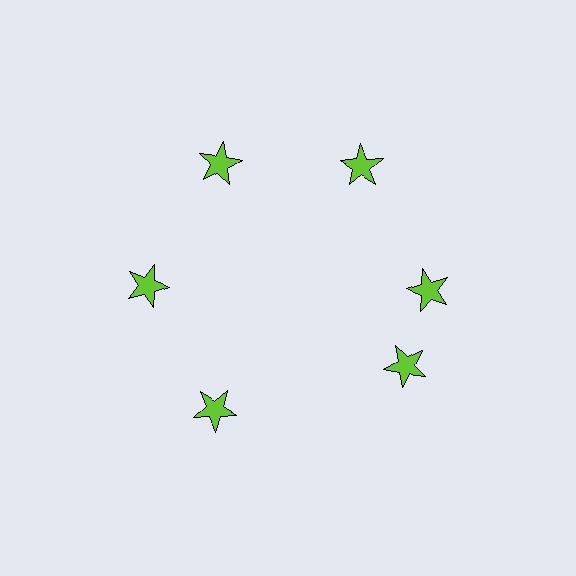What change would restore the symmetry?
The symmetry would be restored by rotating it back into even spacing with its neighbors so that all 6 stars sit at equal angles and equal distance from the center.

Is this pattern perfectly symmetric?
No. The 6 lime stars are arranged in a ring, but one element near the 5 o'clock position is rotated out of alignment along the ring, breaking the 6-fold rotational symmetry.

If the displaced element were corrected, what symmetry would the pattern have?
It would have 6-fold rotational symmetry — the pattern would map onto itself every 60 degrees.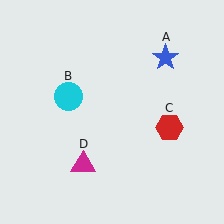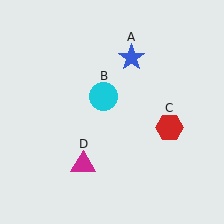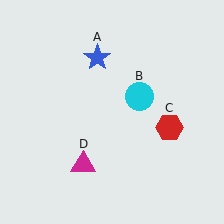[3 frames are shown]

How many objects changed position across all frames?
2 objects changed position: blue star (object A), cyan circle (object B).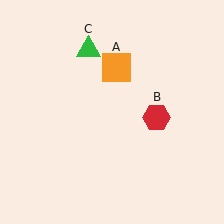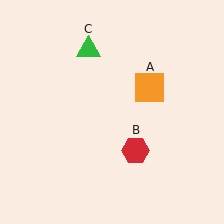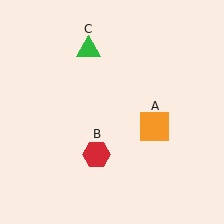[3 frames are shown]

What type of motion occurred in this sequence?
The orange square (object A), red hexagon (object B) rotated clockwise around the center of the scene.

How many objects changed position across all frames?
2 objects changed position: orange square (object A), red hexagon (object B).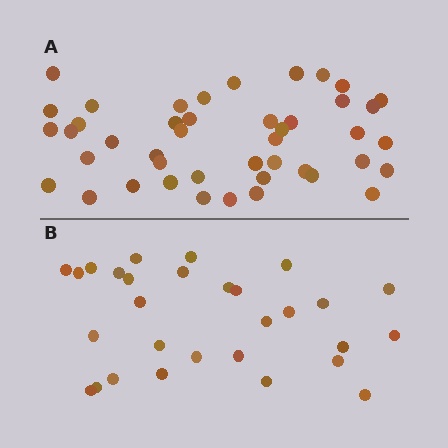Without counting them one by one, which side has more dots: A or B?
Region A (the top region) has more dots.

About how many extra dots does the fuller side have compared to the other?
Region A has approximately 15 more dots than region B.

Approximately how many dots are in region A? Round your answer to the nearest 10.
About 40 dots. (The exact count is 44, which rounds to 40.)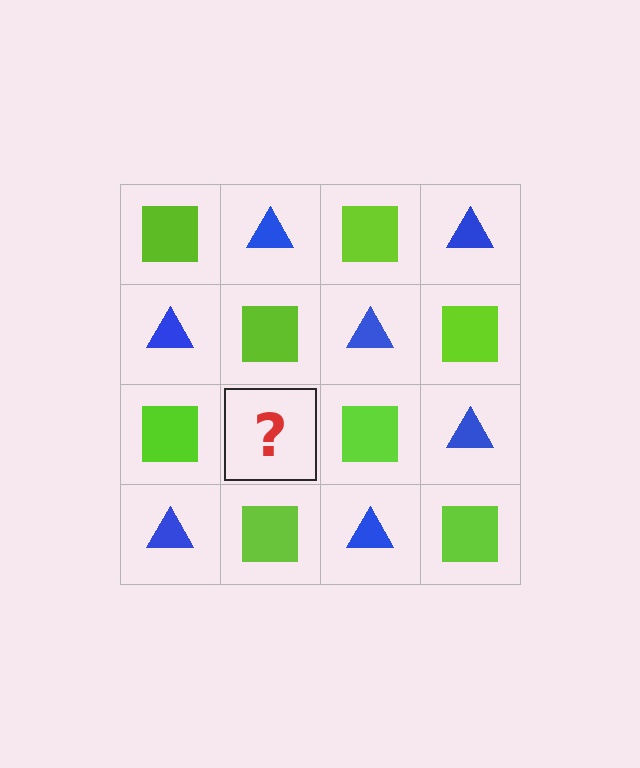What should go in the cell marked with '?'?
The missing cell should contain a blue triangle.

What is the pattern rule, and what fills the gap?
The rule is that it alternates lime square and blue triangle in a checkerboard pattern. The gap should be filled with a blue triangle.